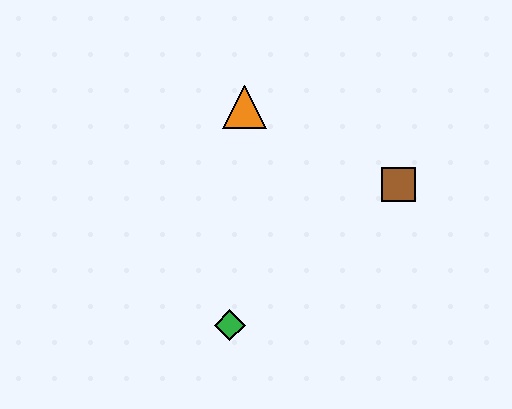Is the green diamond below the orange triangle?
Yes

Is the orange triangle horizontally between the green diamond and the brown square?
Yes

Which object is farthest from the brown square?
The green diamond is farthest from the brown square.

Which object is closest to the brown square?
The orange triangle is closest to the brown square.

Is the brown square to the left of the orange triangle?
No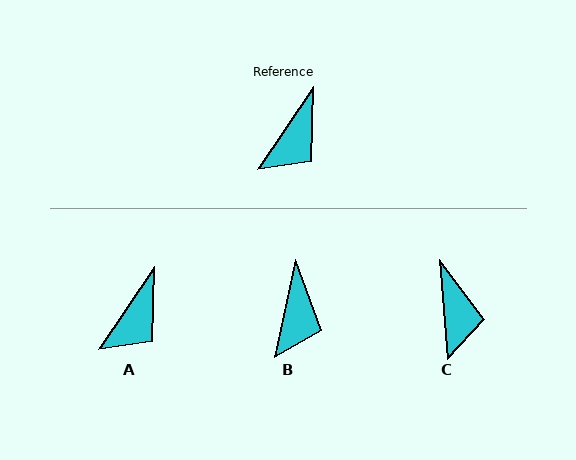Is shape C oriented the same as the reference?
No, it is off by about 39 degrees.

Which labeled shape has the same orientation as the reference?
A.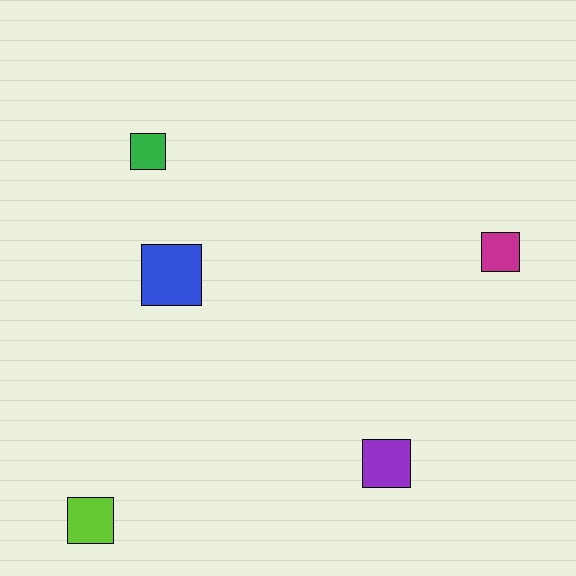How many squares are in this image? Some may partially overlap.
There are 5 squares.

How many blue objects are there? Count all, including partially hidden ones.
There is 1 blue object.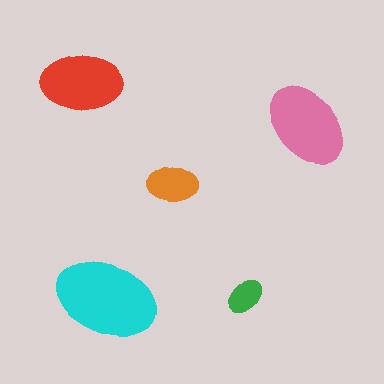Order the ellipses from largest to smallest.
the cyan one, the pink one, the red one, the orange one, the green one.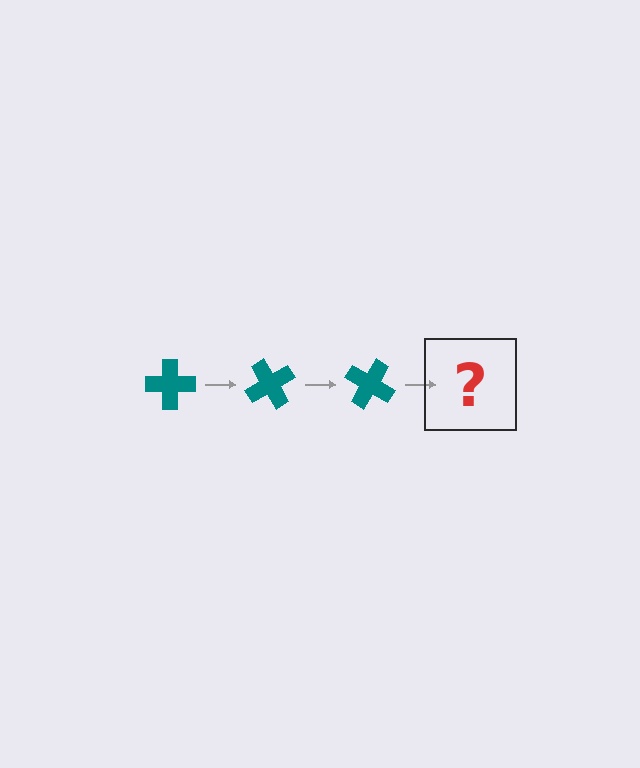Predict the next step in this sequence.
The next step is a teal cross rotated 180 degrees.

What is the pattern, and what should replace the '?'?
The pattern is that the cross rotates 60 degrees each step. The '?' should be a teal cross rotated 180 degrees.